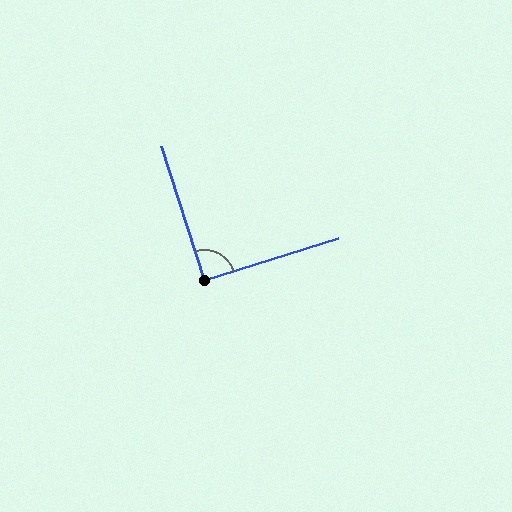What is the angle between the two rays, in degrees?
Approximately 90 degrees.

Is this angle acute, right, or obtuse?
It is approximately a right angle.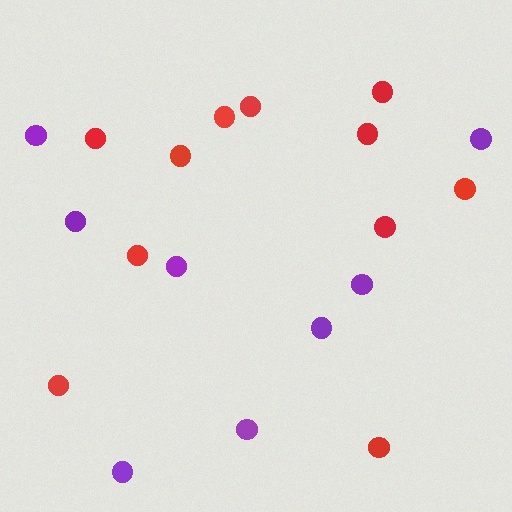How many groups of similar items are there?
There are 2 groups: one group of purple circles (8) and one group of red circles (11).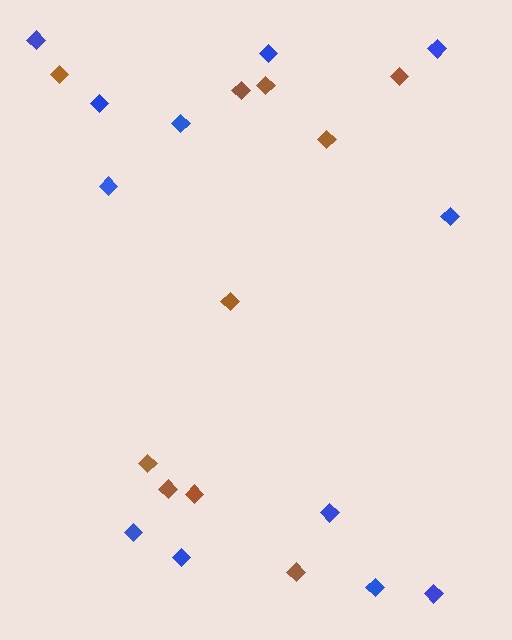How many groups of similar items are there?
There are 2 groups: one group of blue diamonds (12) and one group of brown diamonds (10).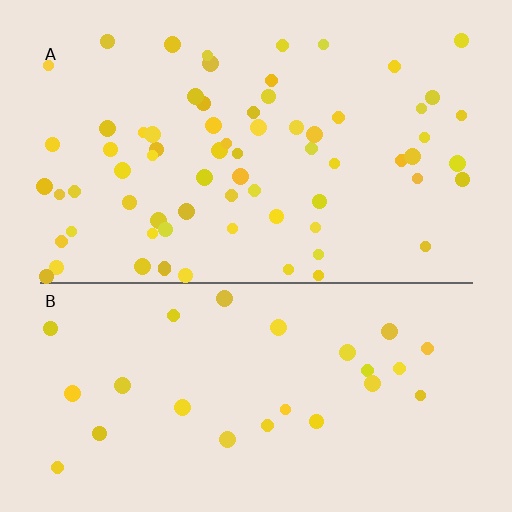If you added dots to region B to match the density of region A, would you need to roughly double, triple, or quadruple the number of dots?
Approximately triple.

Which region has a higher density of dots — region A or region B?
A (the top).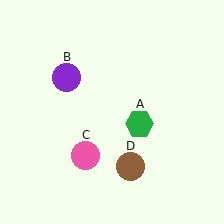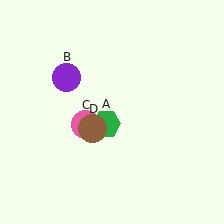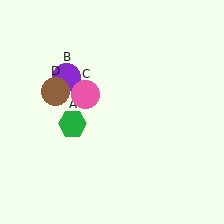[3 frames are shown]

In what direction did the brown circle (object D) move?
The brown circle (object D) moved up and to the left.